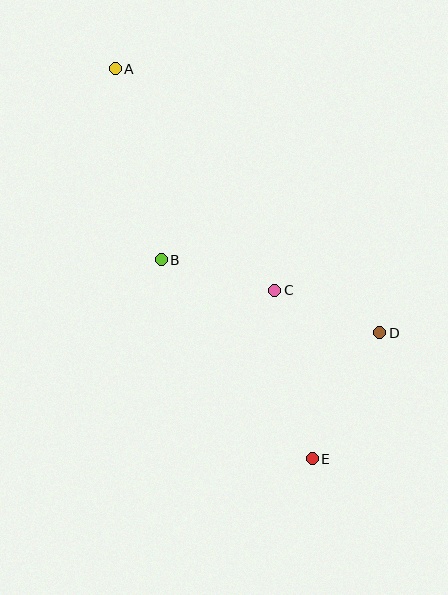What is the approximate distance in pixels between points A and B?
The distance between A and B is approximately 197 pixels.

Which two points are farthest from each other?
Points A and E are farthest from each other.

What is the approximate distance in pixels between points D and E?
The distance between D and E is approximately 143 pixels.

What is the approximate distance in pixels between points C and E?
The distance between C and E is approximately 173 pixels.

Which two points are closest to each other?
Points C and D are closest to each other.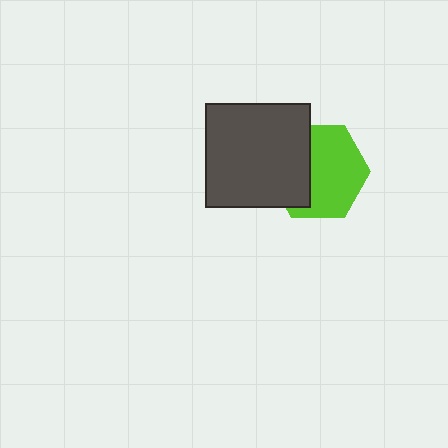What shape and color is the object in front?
The object in front is a dark gray square.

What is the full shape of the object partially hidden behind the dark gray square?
The partially hidden object is a lime hexagon.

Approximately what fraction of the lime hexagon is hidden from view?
Roughly 39% of the lime hexagon is hidden behind the dark gray square.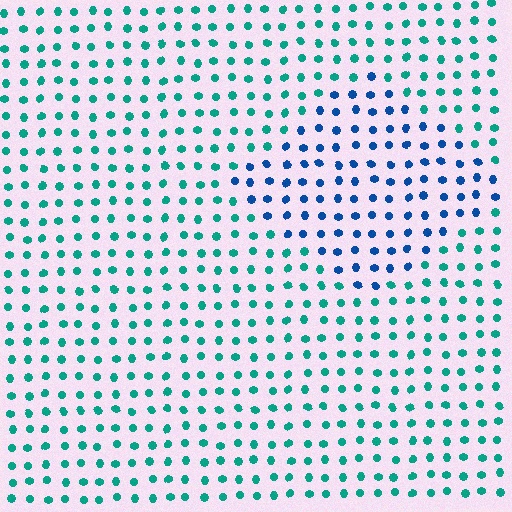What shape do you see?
I see a diamond.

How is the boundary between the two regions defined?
The boundary is defined purely by a slight shift in hue (about 44 degrees). Spacing, size, and orientation are identical on both sides.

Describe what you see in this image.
The image is filled with small teal elements in a uniform arrangement. A diamond-shaped region is visible where the elements are tinted to a slightly different hue, forming a subtle color boundary.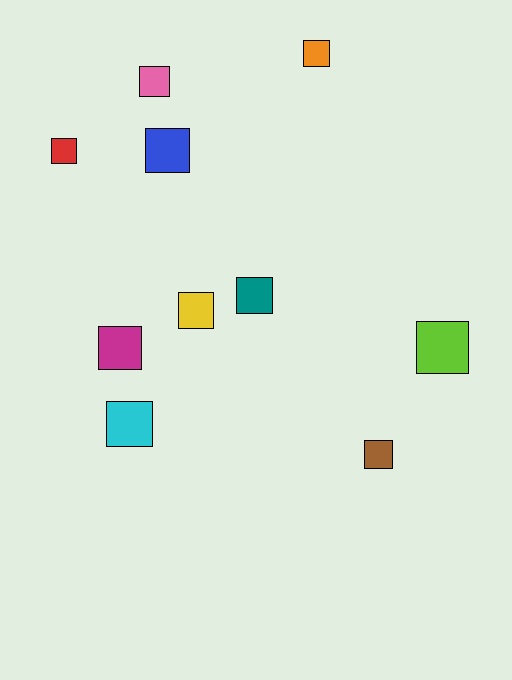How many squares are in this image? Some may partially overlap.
There are 10 squares.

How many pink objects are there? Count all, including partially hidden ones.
There is 1 pink object.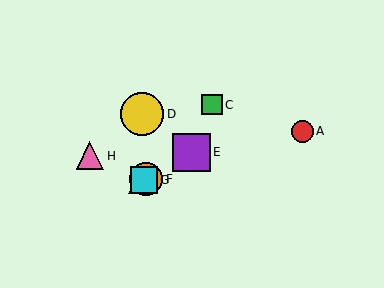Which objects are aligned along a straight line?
Objects B, E, F, G are aligned along a straight line.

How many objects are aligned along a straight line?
4 objects (B, E, F, G) are aligned along a straight line.